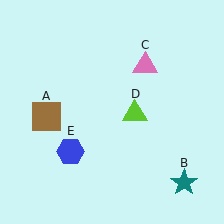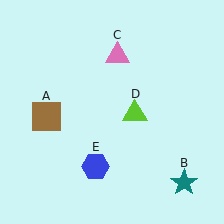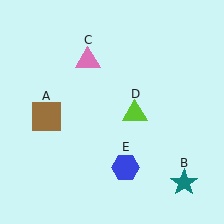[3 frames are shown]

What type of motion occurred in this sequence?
The pink triangle (object C), blue hexagon (object E) rotated counterclockwise around the center of the scene.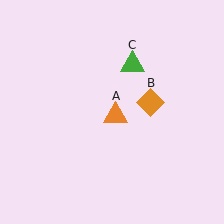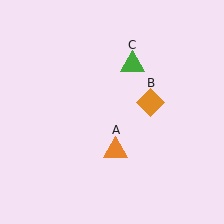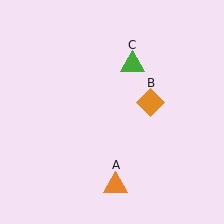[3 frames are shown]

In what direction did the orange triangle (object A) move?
The orange triangle (object A) moved down.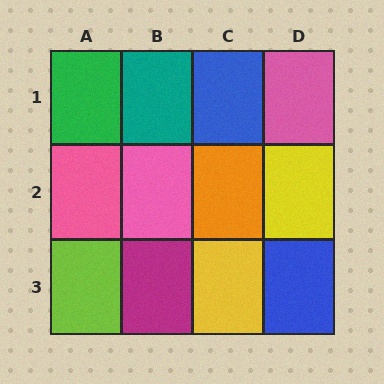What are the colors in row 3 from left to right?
Lime, magenta, yellow, blue.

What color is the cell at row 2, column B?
Pink.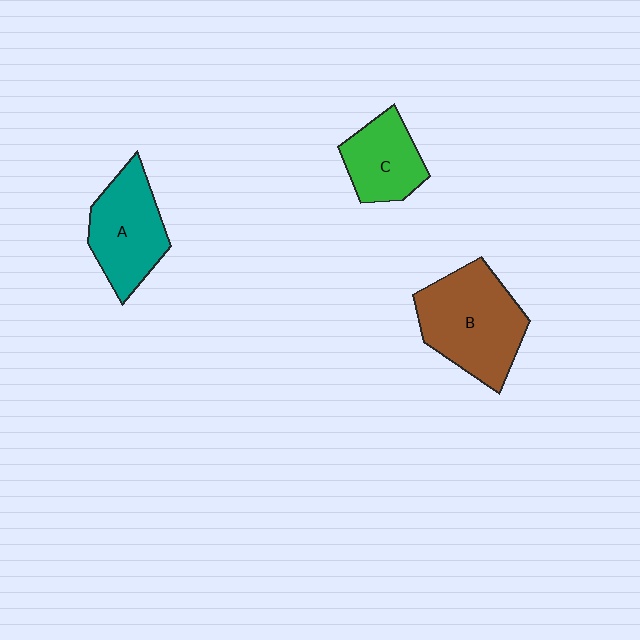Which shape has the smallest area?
Shape C (green).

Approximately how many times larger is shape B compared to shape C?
Approximately 1.7 times.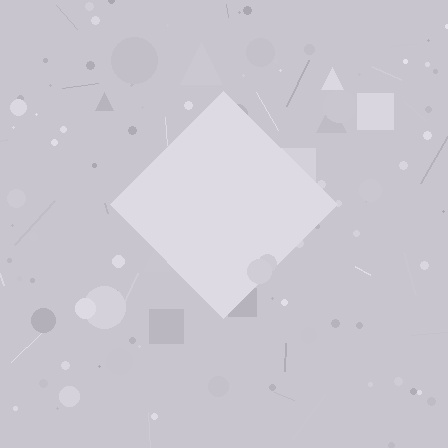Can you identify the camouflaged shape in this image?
The camouflaged shape is a diamond.